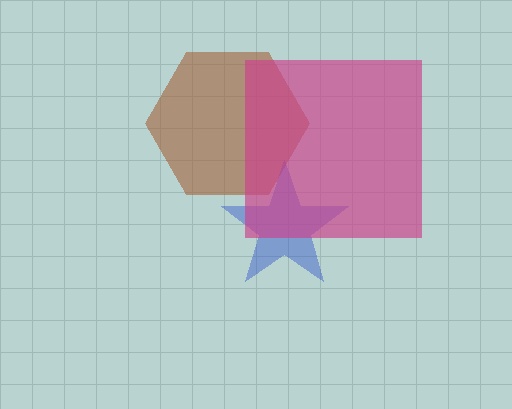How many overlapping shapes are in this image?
There are 3 overlapping shapes in the image.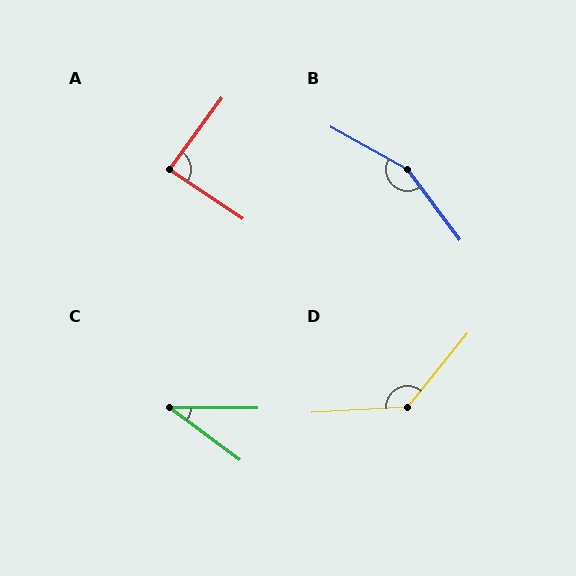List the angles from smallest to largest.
C (36°), A (88°), D (132°), B (156°).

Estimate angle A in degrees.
Approximately 88 degrees.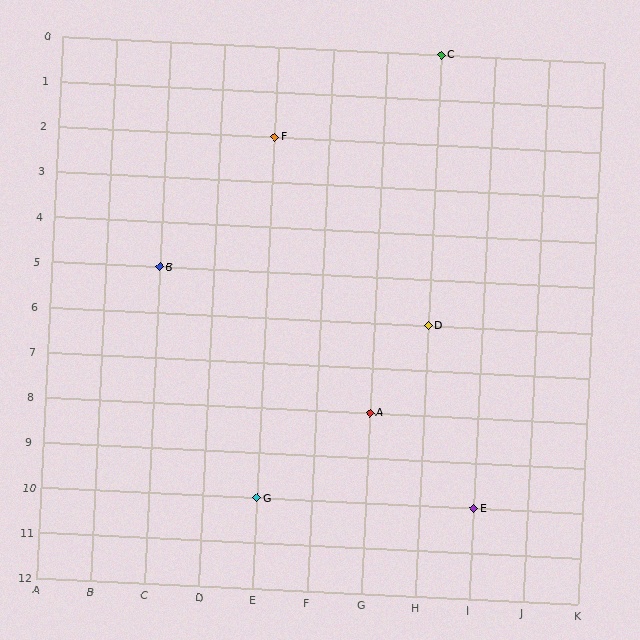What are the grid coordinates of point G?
Point G is at grid coordinates (E, 10).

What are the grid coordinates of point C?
Point C is at grid coordinates (H, 0).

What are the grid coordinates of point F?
Point F is at grid coordinates (E, 2).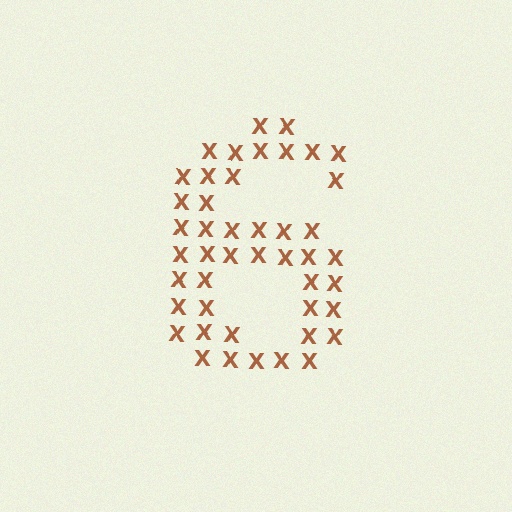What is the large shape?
The large shape is the digit 6.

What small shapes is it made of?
It is made of small letter X's.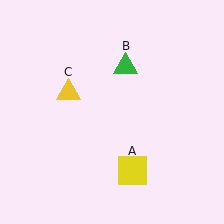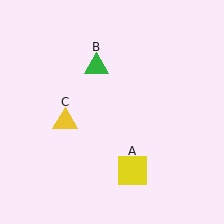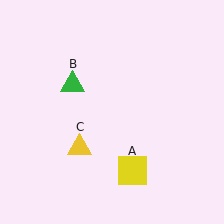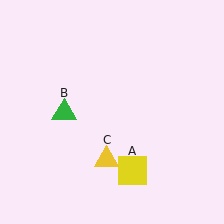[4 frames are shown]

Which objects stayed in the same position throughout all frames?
Yellow square (object A) remained stationary.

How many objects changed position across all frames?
2 objects changed position: green triangle (object B), yellow triangle (object C).